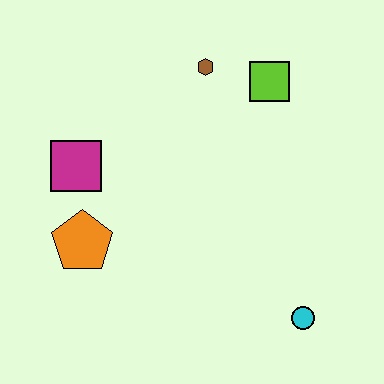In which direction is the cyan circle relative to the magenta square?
The cyan circle is to the right of the magenta square.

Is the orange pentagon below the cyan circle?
No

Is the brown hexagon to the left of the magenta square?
No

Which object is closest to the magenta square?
The orange pentagon is closest to the magenta square.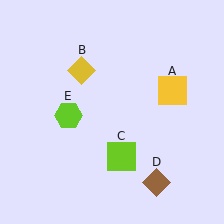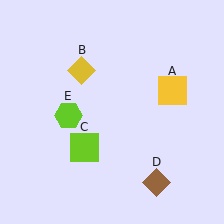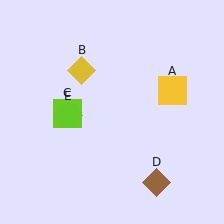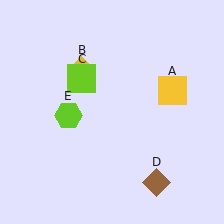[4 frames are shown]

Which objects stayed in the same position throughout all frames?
Yellow square (object A) and yellow diamond (object B) and brown diamond (object D) and lime hexagon (object E) remained stationary.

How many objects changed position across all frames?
1 object changed position: lime square (object C).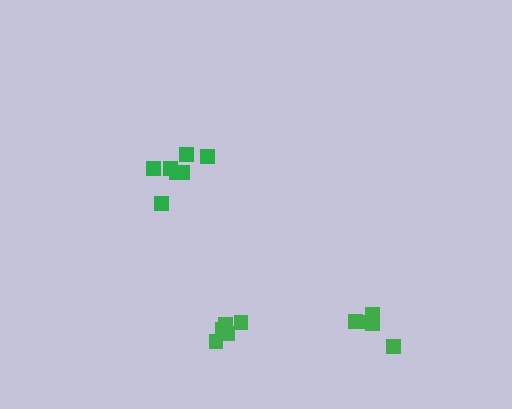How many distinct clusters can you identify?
There are 3 distinct clusters.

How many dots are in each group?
Group 1: 7 dots, Group 2: 5 dots, Group 3: 5 dots (17 total).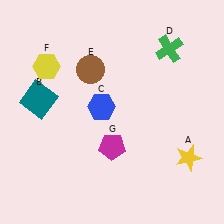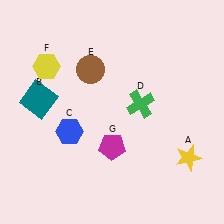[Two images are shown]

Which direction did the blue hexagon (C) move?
The blue hexagon (C) moved left.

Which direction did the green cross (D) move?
The green cross (D) moved down.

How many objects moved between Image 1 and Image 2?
2 objects moved between the two images.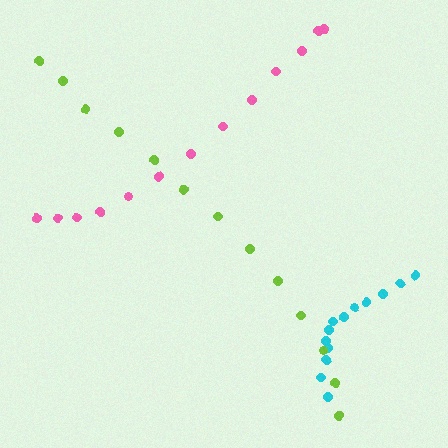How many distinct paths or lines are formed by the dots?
There are 3 distinct paths.